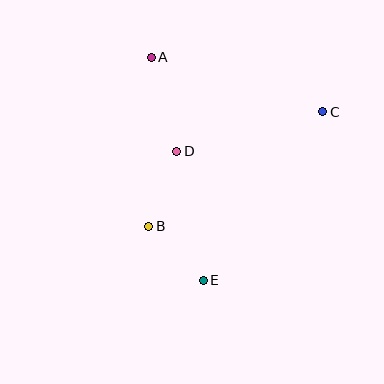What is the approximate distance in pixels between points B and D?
The distance between B and D is approximately 80 pixels.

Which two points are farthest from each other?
Points A and E are farthest from each other.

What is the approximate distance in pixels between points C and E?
The distance between C and E is approximately 206 pixels.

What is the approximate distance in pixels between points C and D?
The distance between C and D is approximately 151 pixels.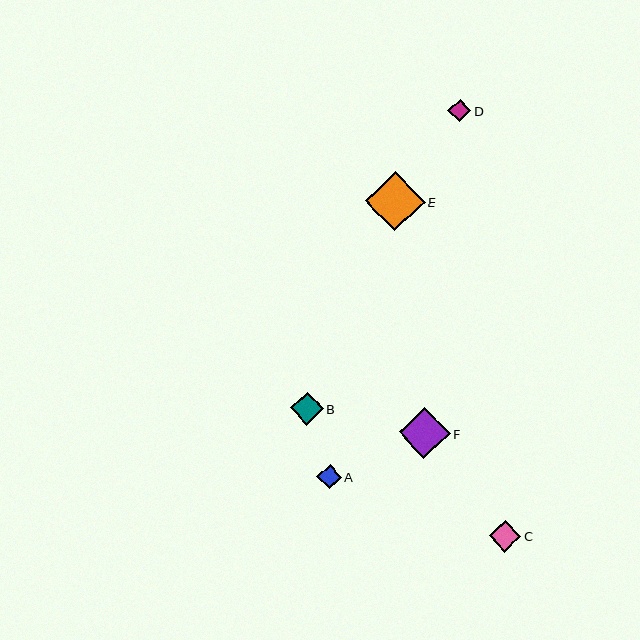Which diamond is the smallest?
Diamond D is the smallest with a size of approximately 23 pixels.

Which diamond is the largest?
Diamond E is the largest with a size of approximately 60 pixels.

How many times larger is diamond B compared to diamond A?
Diamond B is approximately 1.3 times the size of diamond A.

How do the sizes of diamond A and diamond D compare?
Diamond A and diamond D are approximately the same size.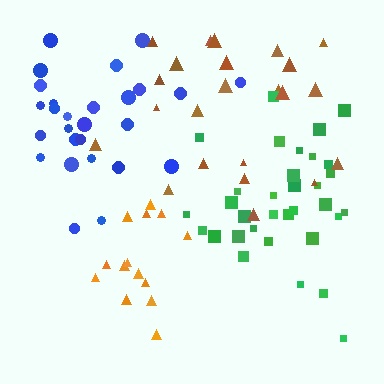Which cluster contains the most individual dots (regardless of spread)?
Green (33).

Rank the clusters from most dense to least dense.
green, orange, blue, brown.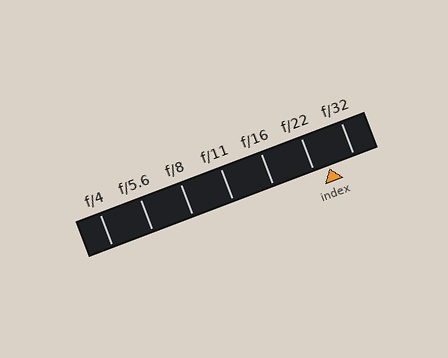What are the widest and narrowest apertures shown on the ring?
The widest aperture shown is f/4 and the narrowest is f/32.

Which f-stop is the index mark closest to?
The index mark is closest to f/22.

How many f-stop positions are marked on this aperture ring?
There are 7 f-stop positions marked.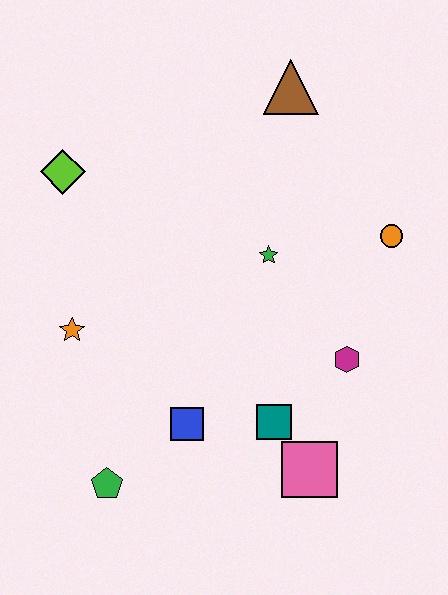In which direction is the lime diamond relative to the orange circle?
The lime diamond is to the left of the orange circle.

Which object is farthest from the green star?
The green pentagon is farthest from the green star.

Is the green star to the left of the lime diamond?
No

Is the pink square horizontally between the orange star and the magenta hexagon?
Yes